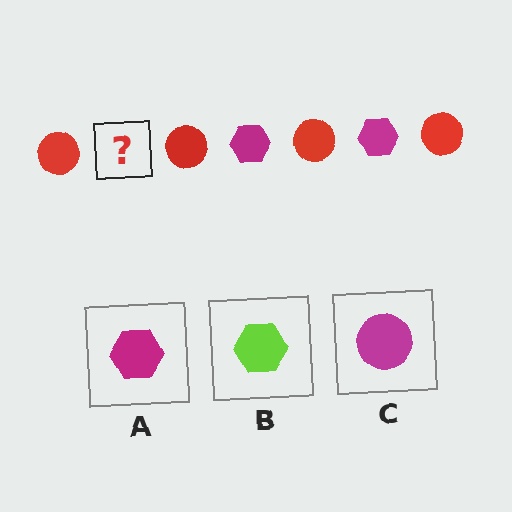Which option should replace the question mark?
Option A.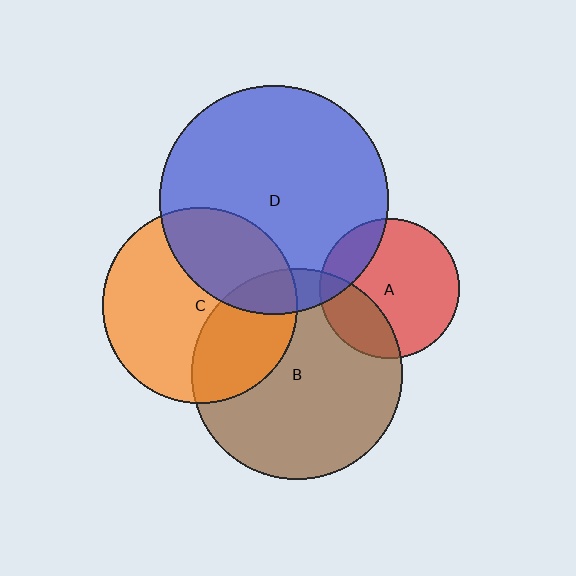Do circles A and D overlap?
Yes.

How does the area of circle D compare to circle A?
Approximately 2.7 times.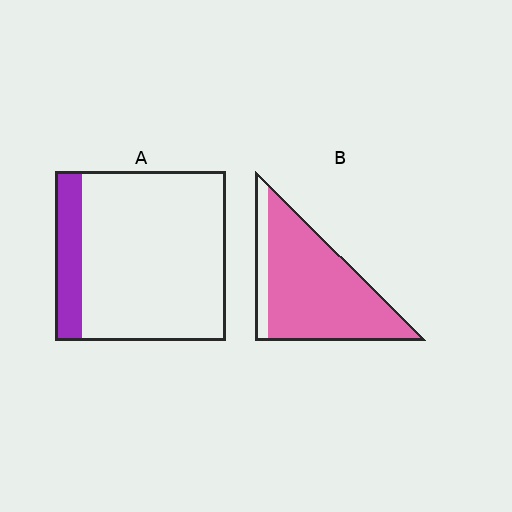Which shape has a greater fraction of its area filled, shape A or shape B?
Shape B.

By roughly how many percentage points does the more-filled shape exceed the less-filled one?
By roughly 70 percentage points (B over A).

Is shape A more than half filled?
No.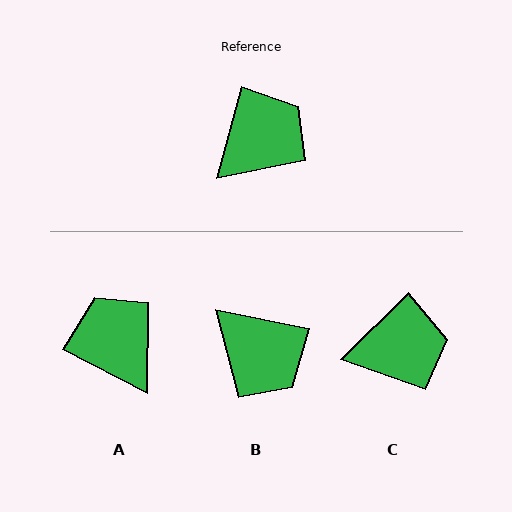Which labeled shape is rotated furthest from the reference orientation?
B, about 87 degrees away.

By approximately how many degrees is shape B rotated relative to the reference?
Approximately 87 degrees clockwise.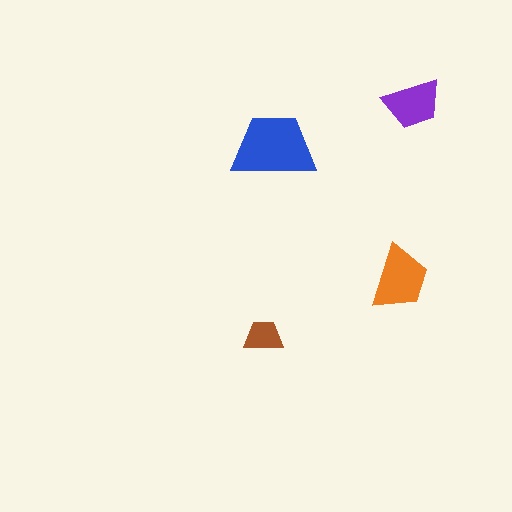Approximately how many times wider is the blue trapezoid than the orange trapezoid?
About 1.5 times wider.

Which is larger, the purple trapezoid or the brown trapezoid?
The purple one.